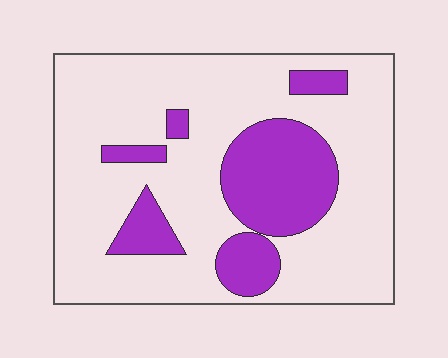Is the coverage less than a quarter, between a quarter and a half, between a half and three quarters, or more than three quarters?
Less than a quarter.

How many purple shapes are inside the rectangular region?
6.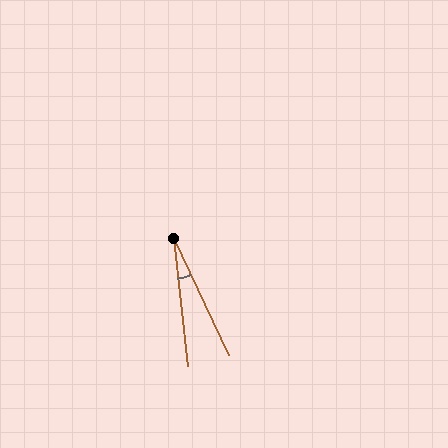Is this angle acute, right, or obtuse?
It is acute.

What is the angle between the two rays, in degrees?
Approximately 19 degrees.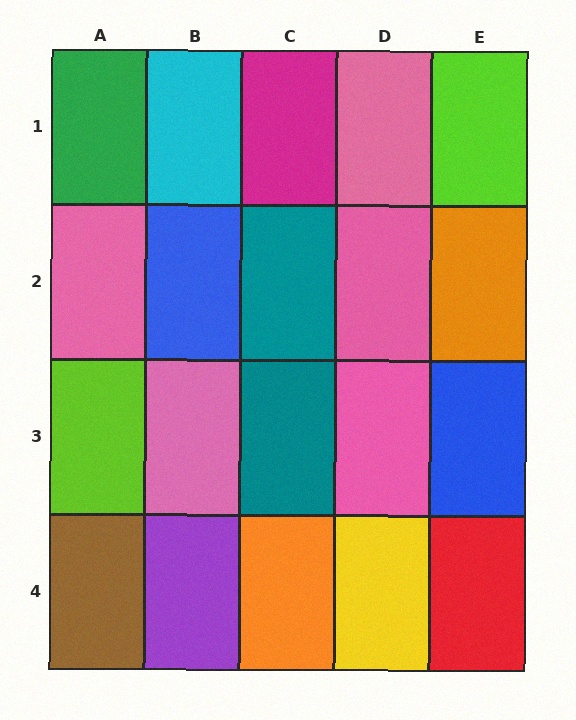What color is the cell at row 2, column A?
Pink.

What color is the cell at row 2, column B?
Blue.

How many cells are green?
1 cell is green.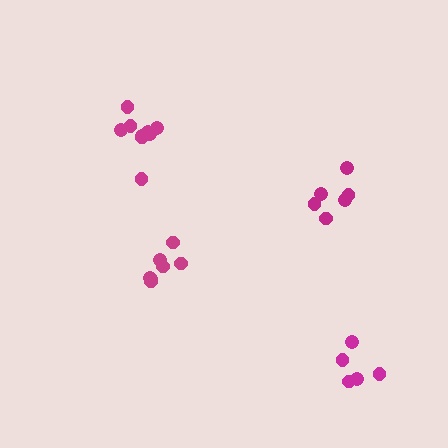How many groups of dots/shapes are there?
There are 4 groups.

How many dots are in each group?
Group 1: 6 dots, Group 2: 7 dots, Group 3: 9 dots, Group 4: 5 dots (27 total).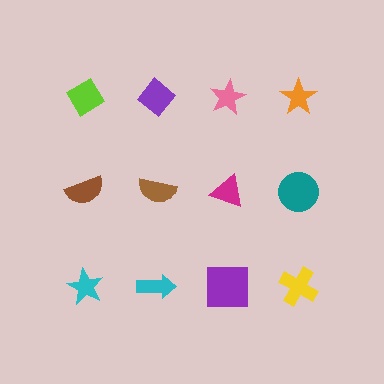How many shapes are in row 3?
4 shapes.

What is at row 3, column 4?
A yellow cross.